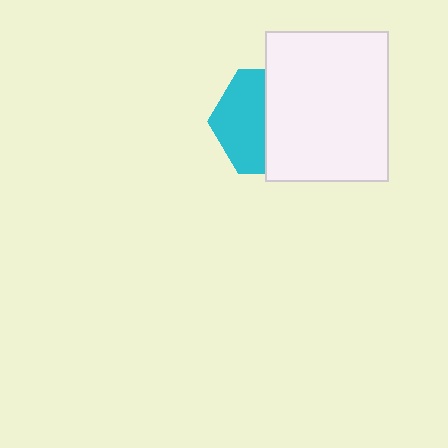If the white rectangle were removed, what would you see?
You would see the complete cyan hexagon.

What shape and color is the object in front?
The object in front is a white rectangle.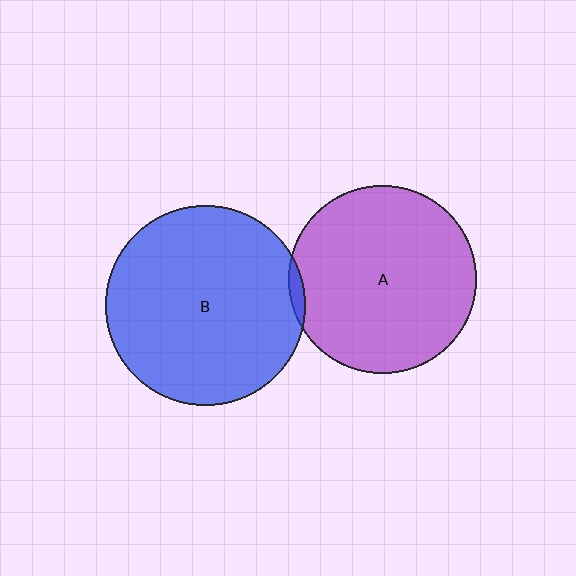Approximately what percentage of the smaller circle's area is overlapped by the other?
Approximately 5%.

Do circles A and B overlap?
Yes.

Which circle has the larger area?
Circle B (blue).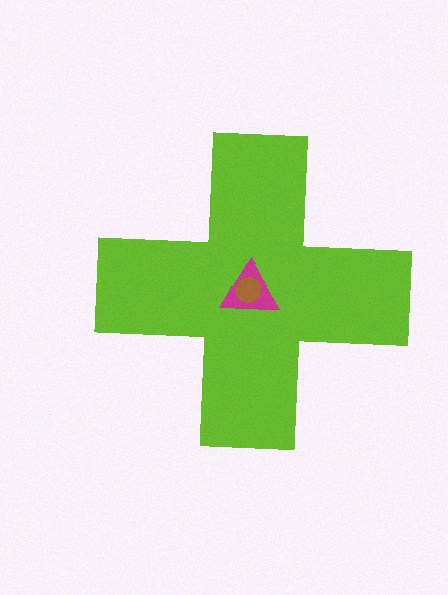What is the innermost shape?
The brown circle.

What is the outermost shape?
The lime cross.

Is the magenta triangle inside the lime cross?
Yes.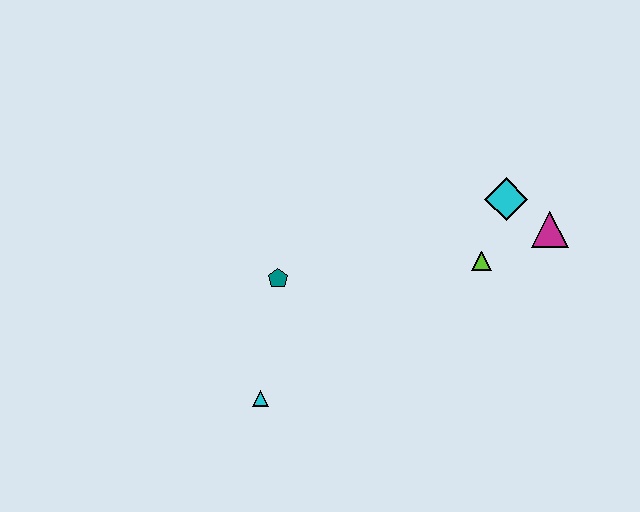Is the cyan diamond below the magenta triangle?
No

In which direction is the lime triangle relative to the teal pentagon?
The lime triangle is to the right of the teal pentagon.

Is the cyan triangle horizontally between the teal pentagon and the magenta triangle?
No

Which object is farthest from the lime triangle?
The cyan triangle is farthest from the lime triangle.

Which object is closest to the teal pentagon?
The cyan triangle is closest to the teal pentagon.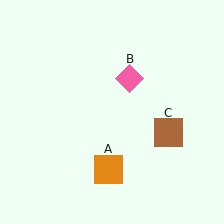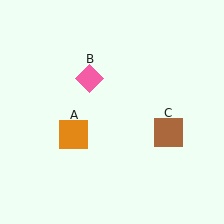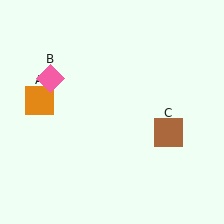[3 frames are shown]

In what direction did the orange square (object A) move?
The orange square (object A) moved up and to the left.